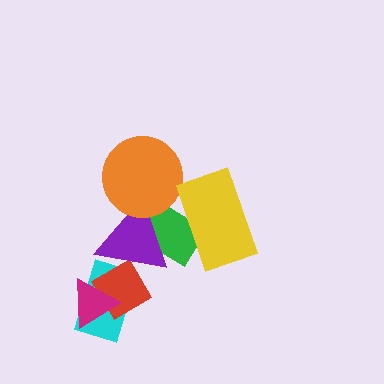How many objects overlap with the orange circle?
2 objects overlap with the orange circle.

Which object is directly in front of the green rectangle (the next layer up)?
The purple triangle is directly in front of the green rectangle.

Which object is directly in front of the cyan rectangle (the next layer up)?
The red diamond is directly in front of the cyan rectangle.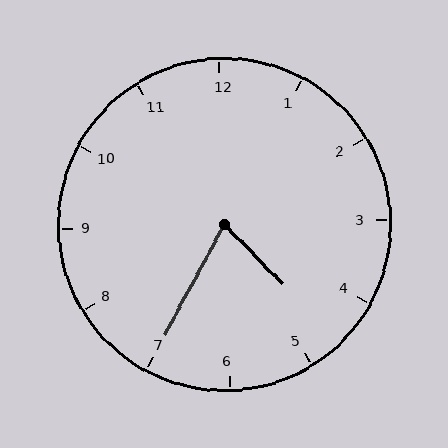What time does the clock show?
4:35.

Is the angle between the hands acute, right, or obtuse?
It is acute.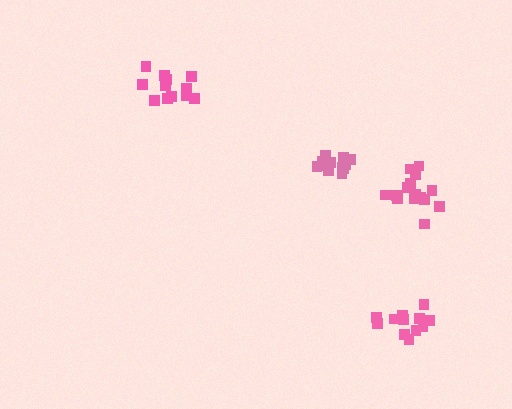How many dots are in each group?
Group 1: 12 dots, Group 2: 12 dots, Group 3: 12 dots, Group 4: 15 dots (51 total).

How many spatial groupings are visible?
There are 4 spatial groupings.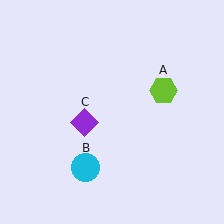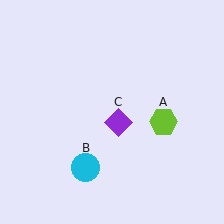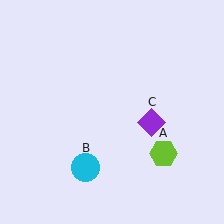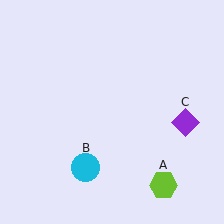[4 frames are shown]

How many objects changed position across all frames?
2 objects changed position: lime hexagon (object A), purple diamond (object C).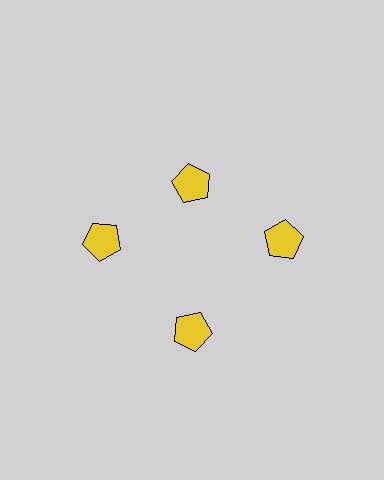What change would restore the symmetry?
The symmetry would be restored by moving it outward, back onto the ring so that all 4 pentagons sit at equal angles and equal distance from the center.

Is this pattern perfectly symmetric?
No. The 4 yellow pentagons are arranged in a ring, but one element near the 12 o'clock position is pulled inward toward the center, breaking the 4-fold rotational symmetry.